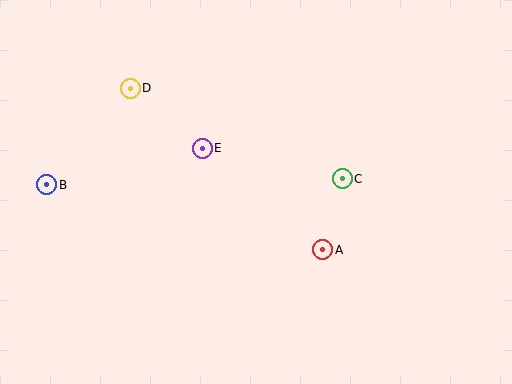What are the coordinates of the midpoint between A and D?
The midpoint between A and D is at (226, 169).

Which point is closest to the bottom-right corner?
Point A is closest to the bottom-right corner.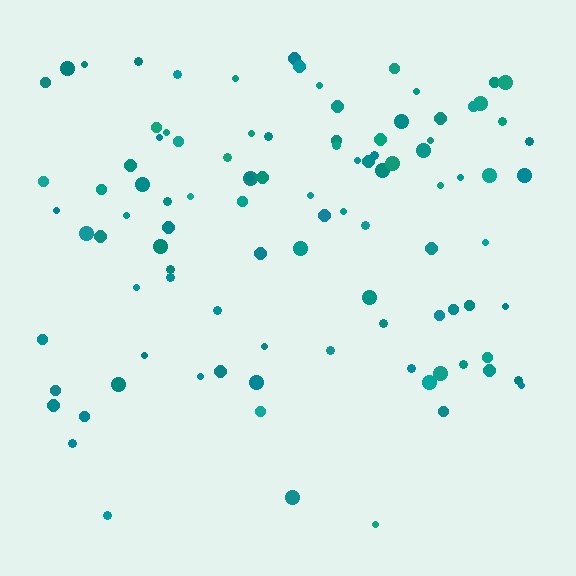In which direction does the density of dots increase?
From bottom to top, with the top side densest.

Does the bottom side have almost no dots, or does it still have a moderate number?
Still a moderate number, just noticeably fewer than the top.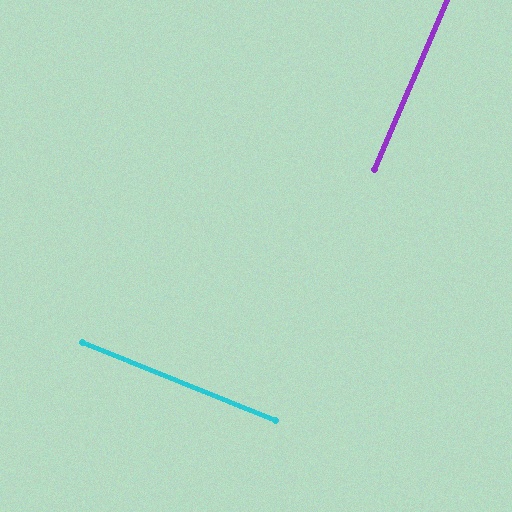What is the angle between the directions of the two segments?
Approximately 89 degrees.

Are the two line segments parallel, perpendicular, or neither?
Perpendicular — they meet at approximately 89°.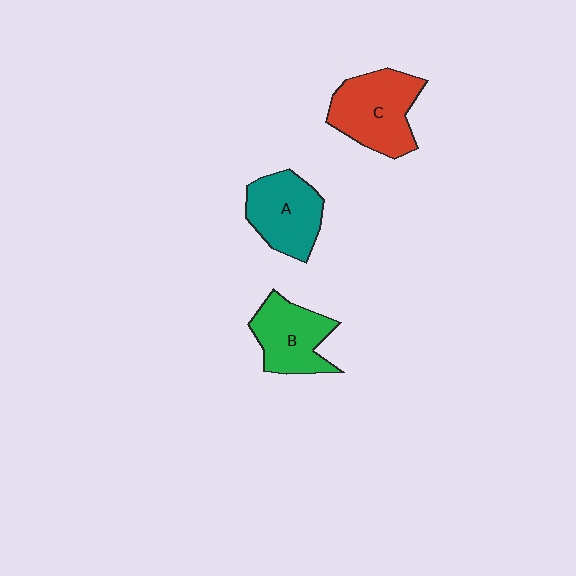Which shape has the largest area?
Shape C (red).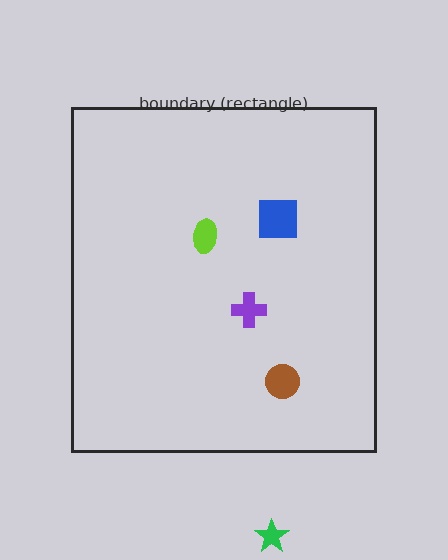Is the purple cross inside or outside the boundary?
Inside.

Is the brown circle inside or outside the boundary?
Inside.